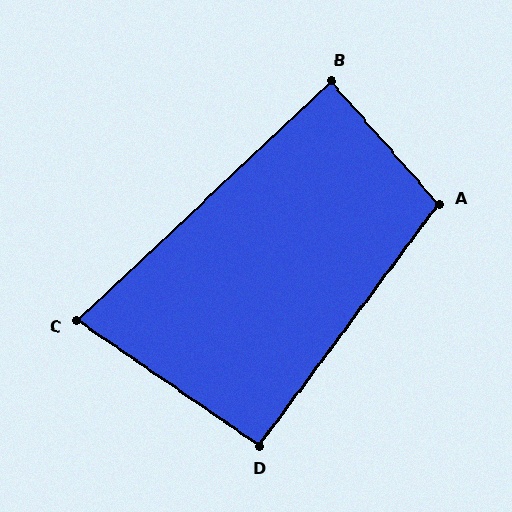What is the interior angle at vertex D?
Approximately 92 degrees (approximately right).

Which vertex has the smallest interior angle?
C, at approximately 78 degrees.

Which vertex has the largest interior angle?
A, at approximately 102 degrees.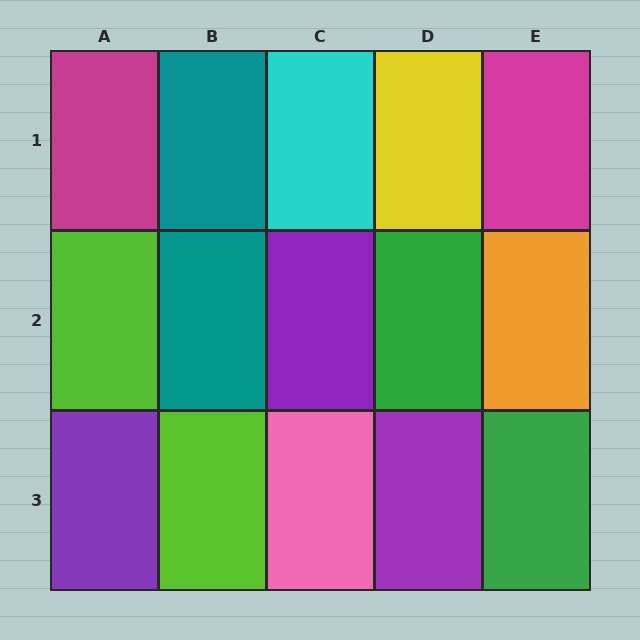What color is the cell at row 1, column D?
Yellow.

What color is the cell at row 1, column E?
Magenta.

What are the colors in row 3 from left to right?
Purple, lime, pink, purple, green.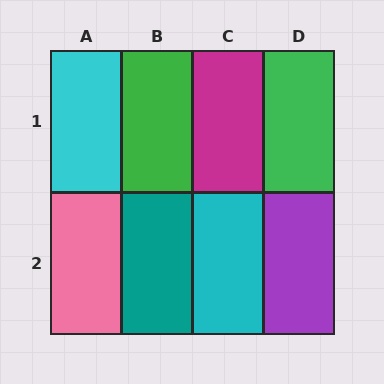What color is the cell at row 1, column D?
Green.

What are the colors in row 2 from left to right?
Pink, teal, cyan, purple.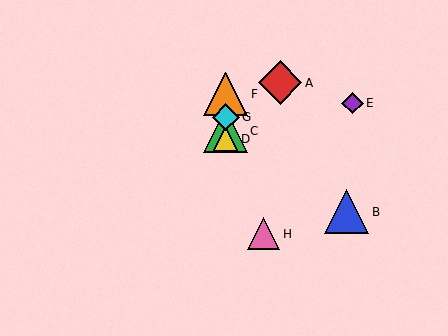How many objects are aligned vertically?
4 objects (C, D, F, G) are aligned vertically.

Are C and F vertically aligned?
Yes, both are at x≈226.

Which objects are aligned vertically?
Objects C, D, F, G are aligned vertically.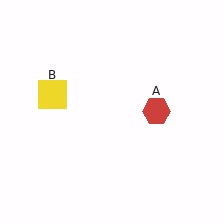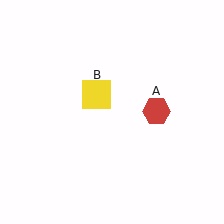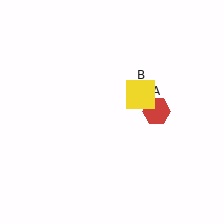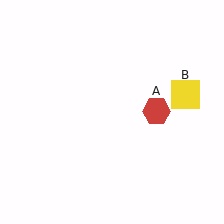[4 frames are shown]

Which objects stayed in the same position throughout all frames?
Red hexagon (object A) remained stationary.